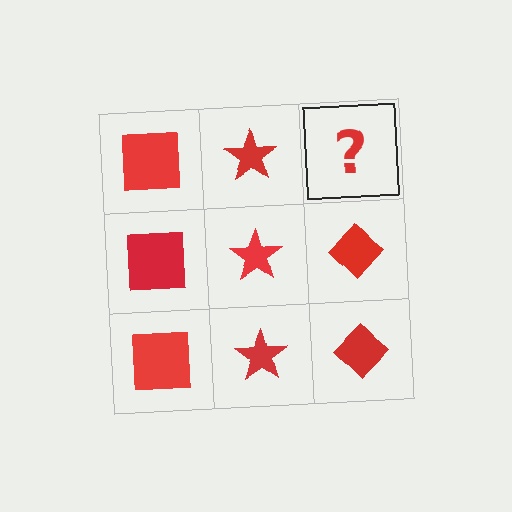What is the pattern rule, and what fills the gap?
The rule is that each column has a consistent shape. The gap should be filled with a red diamond.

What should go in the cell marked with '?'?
The missing cell should contain a red diamond.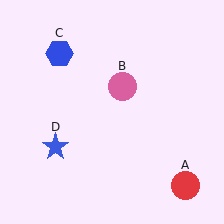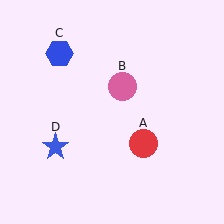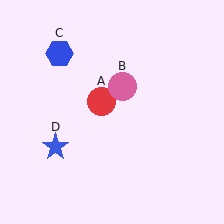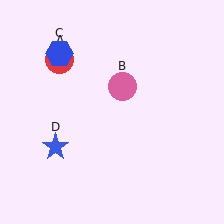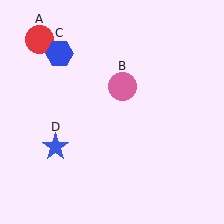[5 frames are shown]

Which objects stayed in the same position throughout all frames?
Pink circle (object B) and blue hexagon (object C) and blue star (object D) remained stationary.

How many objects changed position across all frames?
1 object changed position: red circle (object A).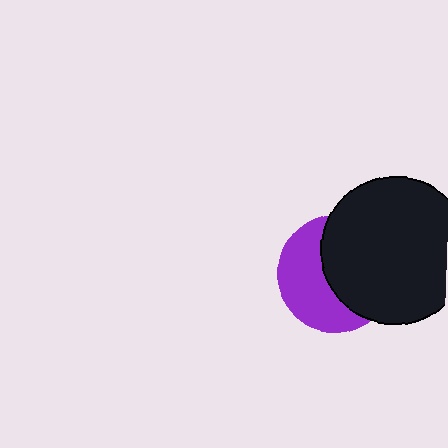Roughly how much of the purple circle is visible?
About half of it is visible (roughly 47%).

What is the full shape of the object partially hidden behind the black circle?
The partially hidden object is a purple circle.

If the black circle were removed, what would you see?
You would see the complete purple circle.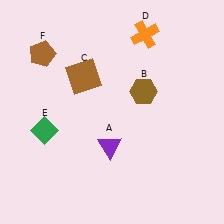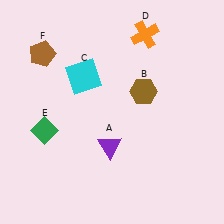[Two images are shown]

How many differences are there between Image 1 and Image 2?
There is 1 difference between the two images.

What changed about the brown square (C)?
In Image 1, C is brown. In Image 2, it changed to cyan.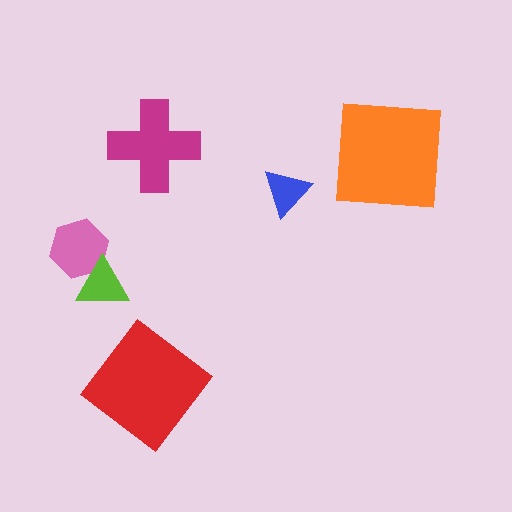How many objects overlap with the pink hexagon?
1 object overlaps with the pink hexagon.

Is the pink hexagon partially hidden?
Yes, it is partially covered by another shape.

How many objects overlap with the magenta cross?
0 objects overlap with the magenta cross.